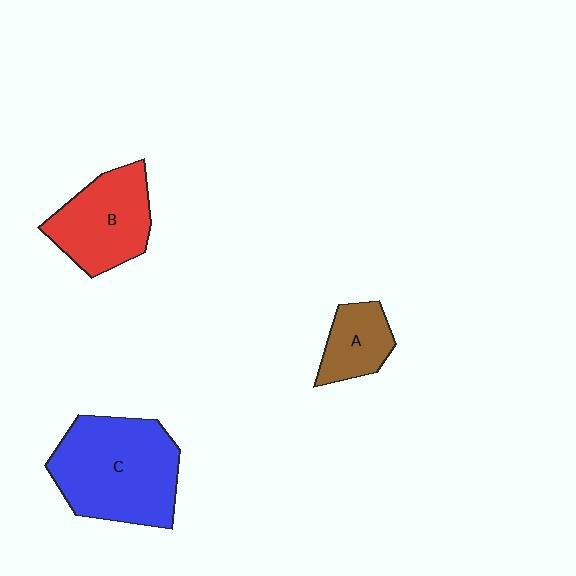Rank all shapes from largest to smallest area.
From largest to smallest: C (blue), B (red), A (brown).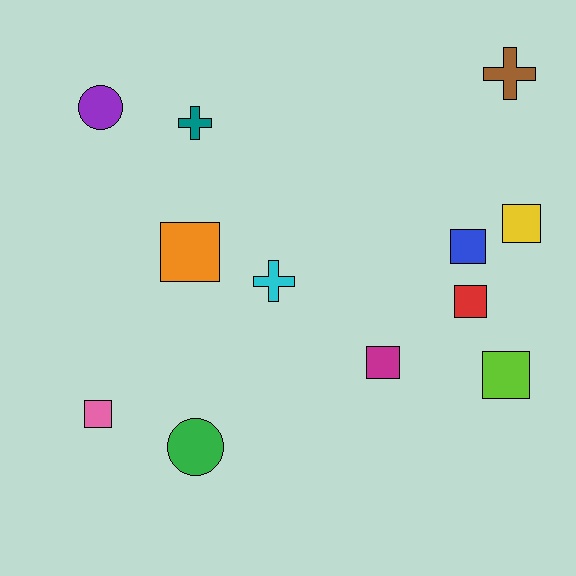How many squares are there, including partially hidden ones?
There are 7 squares.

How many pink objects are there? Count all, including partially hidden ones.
There is 1 pink object.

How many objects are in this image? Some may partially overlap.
There are 12 objects.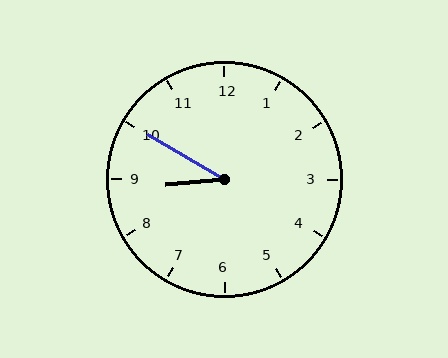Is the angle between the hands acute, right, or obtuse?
It is acute.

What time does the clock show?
8:50.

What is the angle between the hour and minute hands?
Approximately 35 degrees.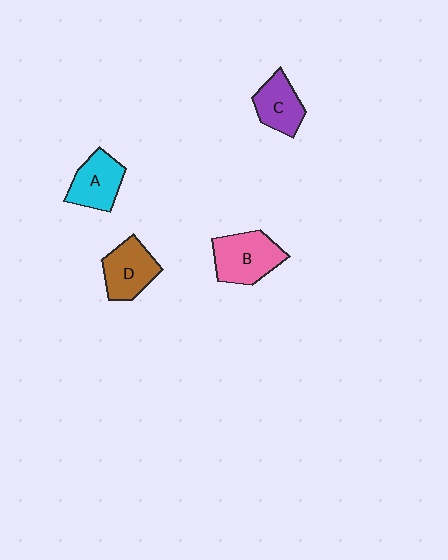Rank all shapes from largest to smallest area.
From largest to smallest: B (pink), D (brown), A (cyan), C (purple).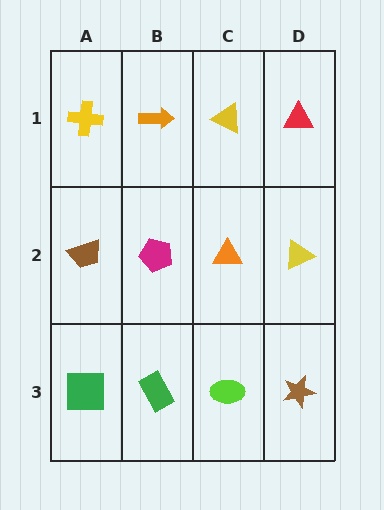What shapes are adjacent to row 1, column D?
A yellow triangle (row 2, column D), a yellow triangle (row 1, column C).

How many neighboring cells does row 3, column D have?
2.